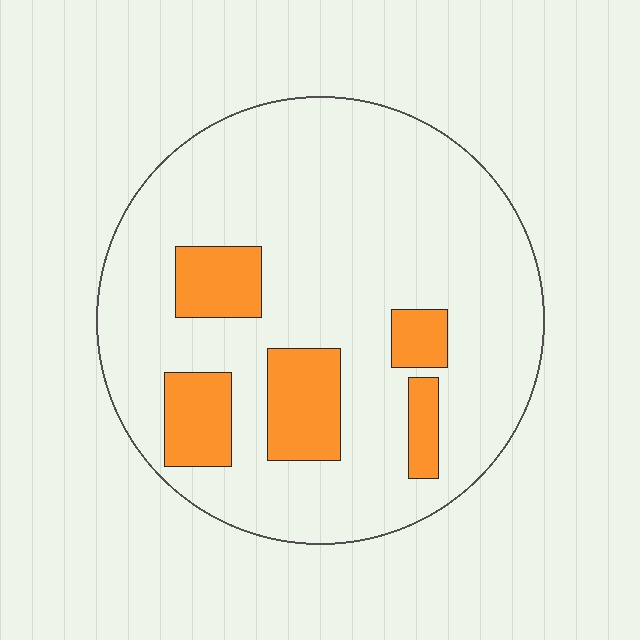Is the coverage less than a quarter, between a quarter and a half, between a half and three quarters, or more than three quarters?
Less than a quarter.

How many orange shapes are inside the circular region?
5.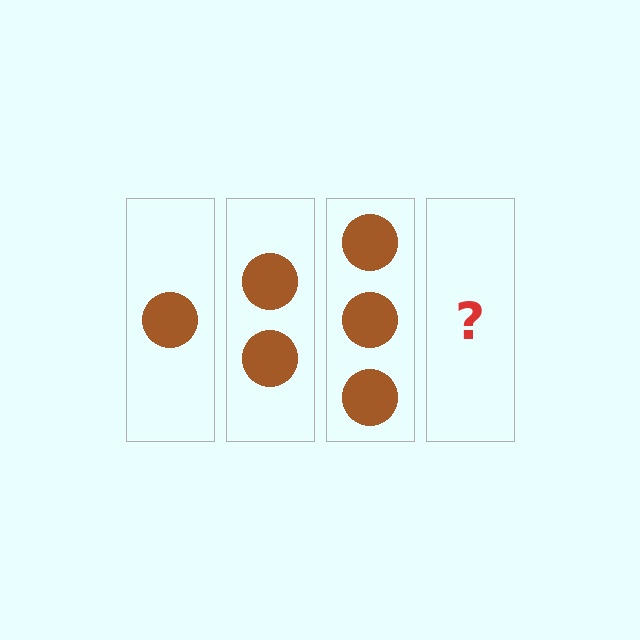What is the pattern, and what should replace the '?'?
The pattern is that each step adds one more circle. The '?' should be 4 circles.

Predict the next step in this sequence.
The next step is 4 circles.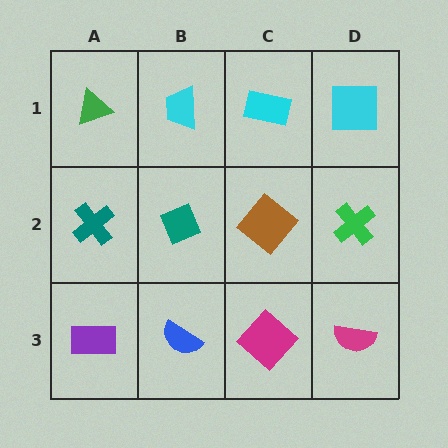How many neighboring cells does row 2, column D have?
3.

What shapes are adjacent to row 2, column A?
A green triangle (row 1, column A), a purple rectangle (row 3, column A), a teal diamond (row 2, column B).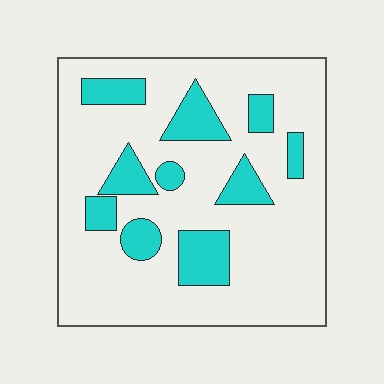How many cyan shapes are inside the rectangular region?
10.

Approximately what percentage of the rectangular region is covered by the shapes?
Approximately 20%.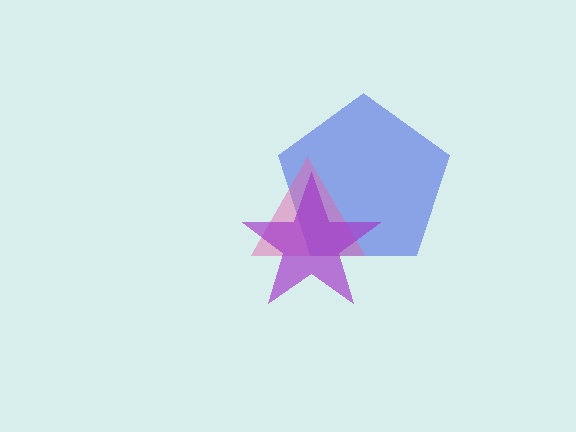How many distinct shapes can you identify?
There are 3 distinct shapes: a blue pentagon, a pink triangle, a purple star.